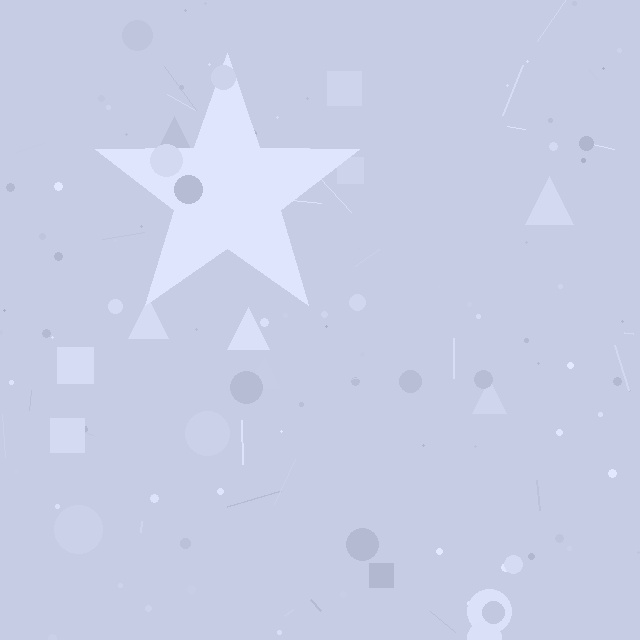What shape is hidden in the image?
A star is hidden in the image.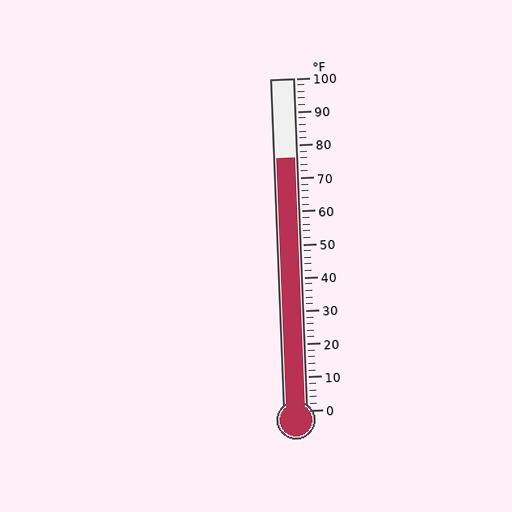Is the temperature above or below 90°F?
The temperature is below 90°F.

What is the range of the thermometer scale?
The thermometer scale ranges from 0°F to 100°F.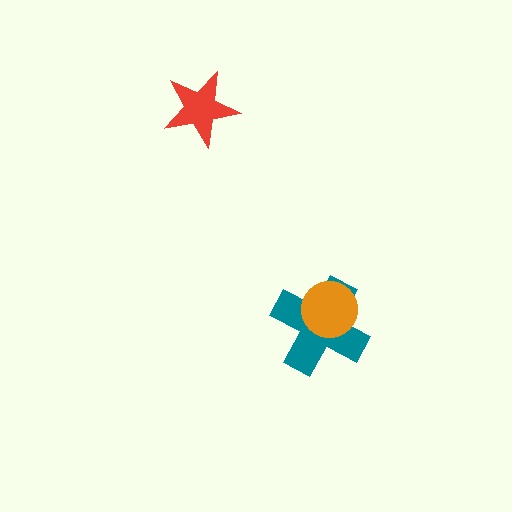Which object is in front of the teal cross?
The orange circle is in front of the teal cross.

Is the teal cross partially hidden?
Yes, it is partially covered by another shape.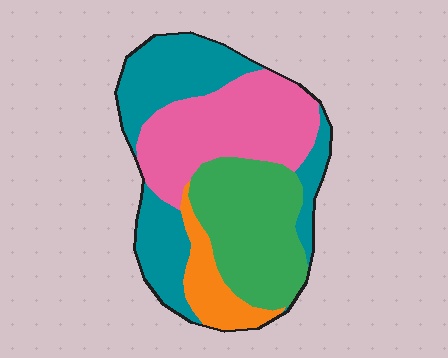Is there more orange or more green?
Green.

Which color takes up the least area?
Orange, at roughly 10%.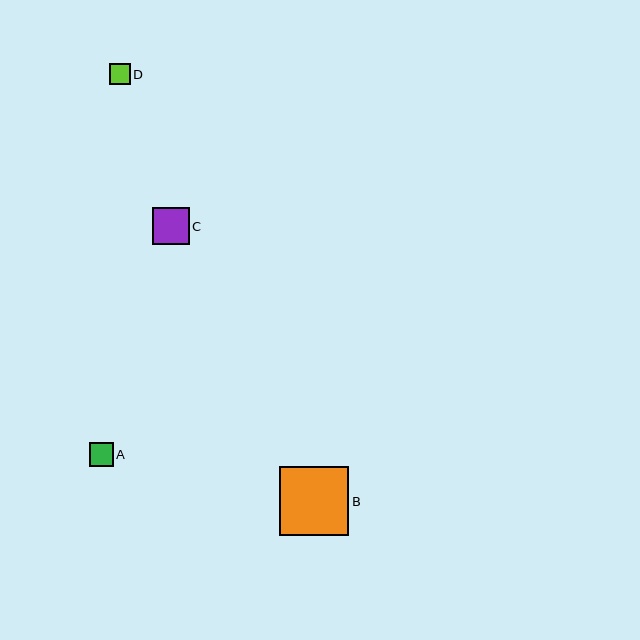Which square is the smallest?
Square D is the smallest with a size of approximately 21 pixels.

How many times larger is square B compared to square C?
Square B is approximately 1.9 times the size of square C.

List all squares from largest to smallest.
From largest to smallest: B, C, A, D.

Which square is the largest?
Square B is the largest with a size of approximately 69 pixels.